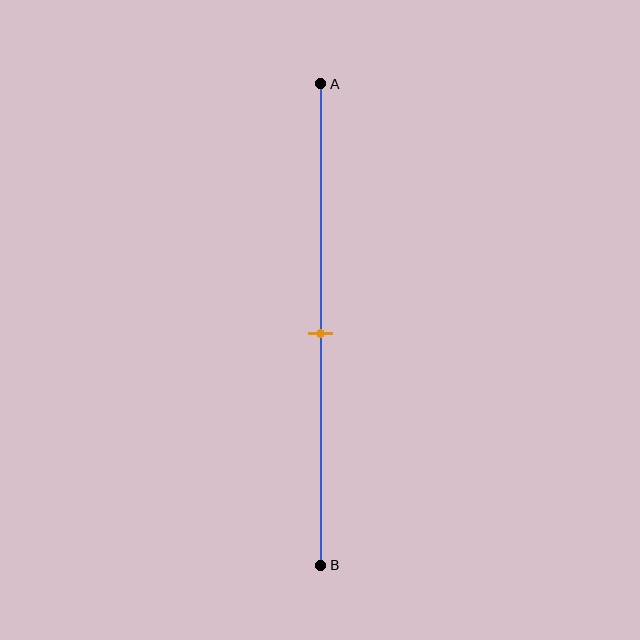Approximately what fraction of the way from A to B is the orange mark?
The orange mark is approximately 50% of the way from A to B.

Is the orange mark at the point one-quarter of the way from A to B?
No, the mark is at about 50% from A, not at the 25% one-quarter point.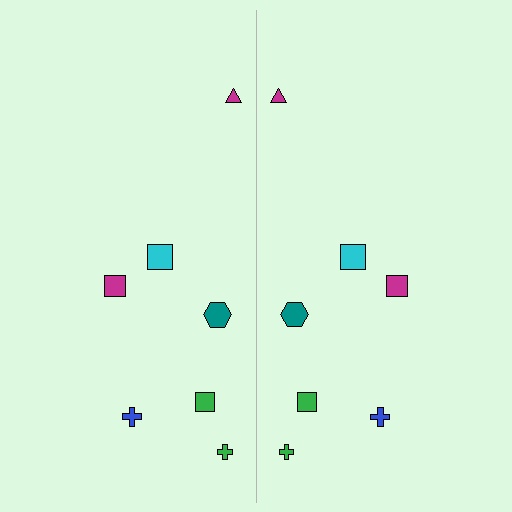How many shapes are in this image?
There are 14 shapes in this image.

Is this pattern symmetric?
Yes, this pattern has bilateral (reflection) symmetry.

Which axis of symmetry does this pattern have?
The pattern has a vertical axis of symmetry running through the center of the image.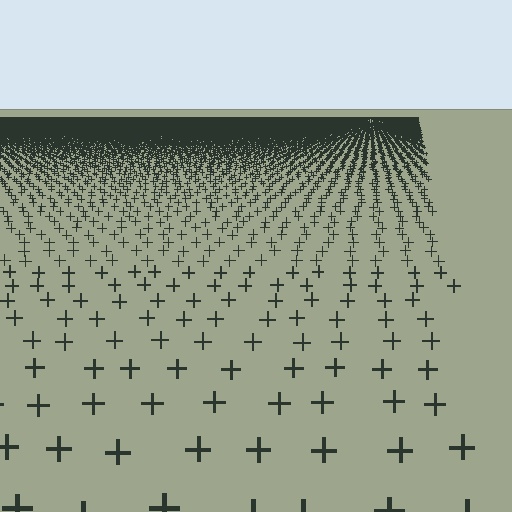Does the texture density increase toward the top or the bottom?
Density increases toward the top.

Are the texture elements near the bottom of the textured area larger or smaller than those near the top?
Larger. Near the bottom, elements are closer to the viewer and appear at a bigger on-screen size.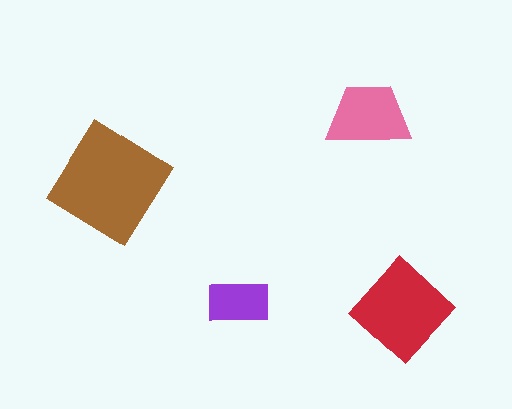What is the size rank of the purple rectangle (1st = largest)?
4th.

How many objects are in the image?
There are 4 objects in the image.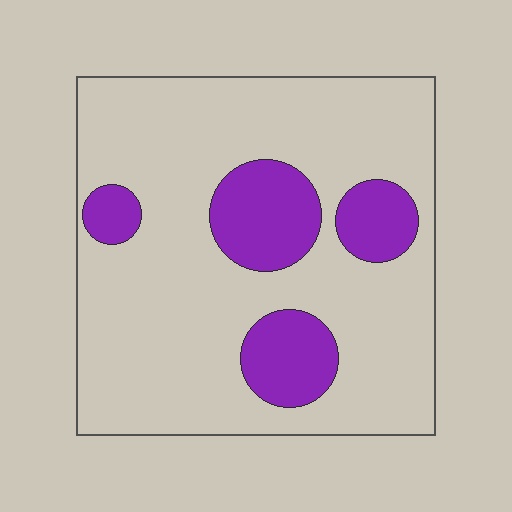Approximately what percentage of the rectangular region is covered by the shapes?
Approximately 20%.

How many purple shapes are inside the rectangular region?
4.